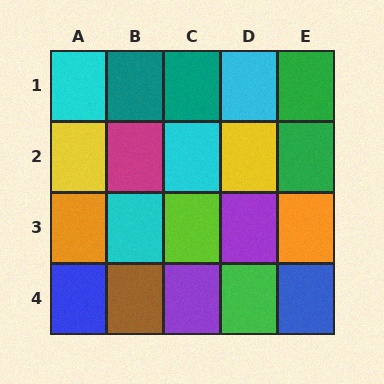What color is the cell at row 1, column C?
Teal.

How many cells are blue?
2 cells are blue.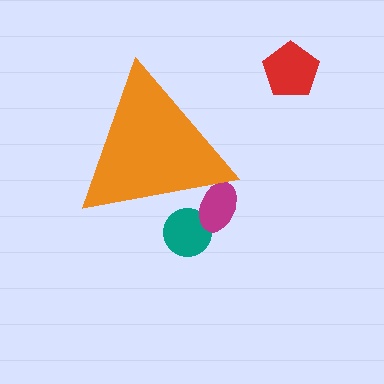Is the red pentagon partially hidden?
No, the red pentagon is fully visible.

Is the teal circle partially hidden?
Yes, the teal circle is partially hidden behind the orange triangle.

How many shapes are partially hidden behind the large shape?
2 shapes are partially hidden.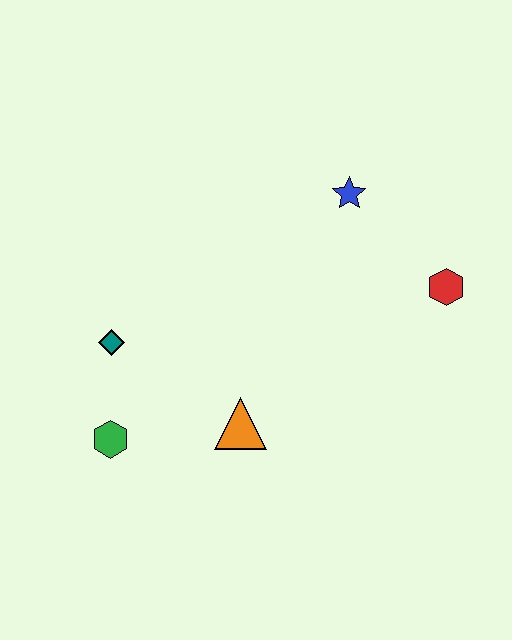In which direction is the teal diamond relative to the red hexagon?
The teal diamond is to the left of the red hexagon.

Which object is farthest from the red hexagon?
The green hexagon is farthest from the red hexagon.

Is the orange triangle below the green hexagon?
No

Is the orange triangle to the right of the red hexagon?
No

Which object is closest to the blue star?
The red hexagon is closest to the blue star.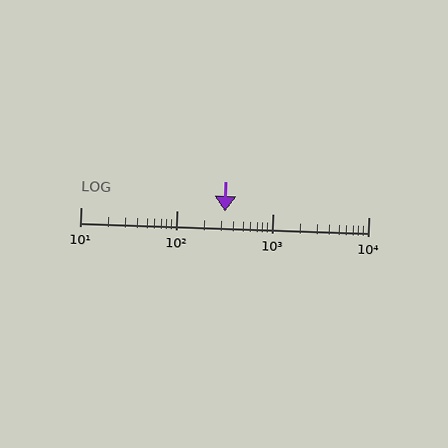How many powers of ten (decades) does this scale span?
The scale spans 3 decades, from 10 to 10000.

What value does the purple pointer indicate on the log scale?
The pointer indicates approximately 320.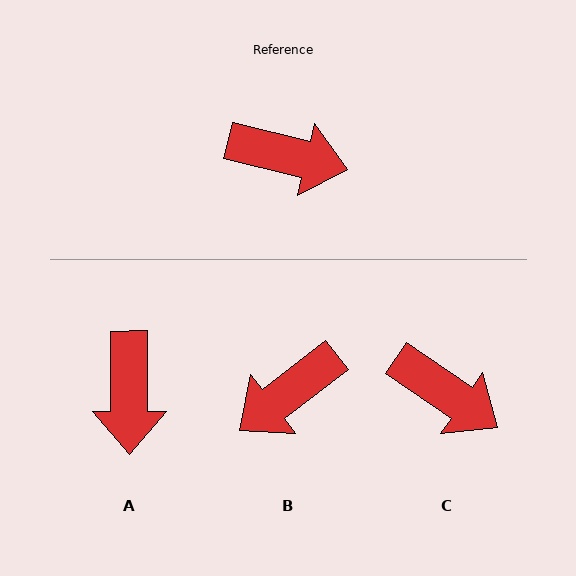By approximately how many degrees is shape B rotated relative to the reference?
Approximately 129 degrees clockwise.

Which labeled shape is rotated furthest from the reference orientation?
B, about 129 degrees away.